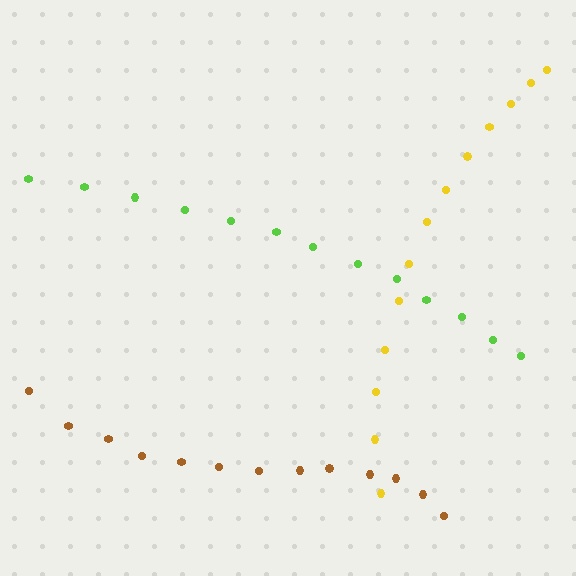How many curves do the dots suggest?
There are 3 distinct paths.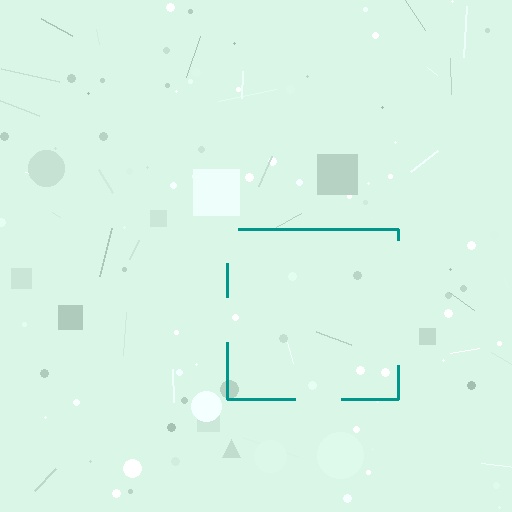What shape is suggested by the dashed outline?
The dashed outline suggests a square.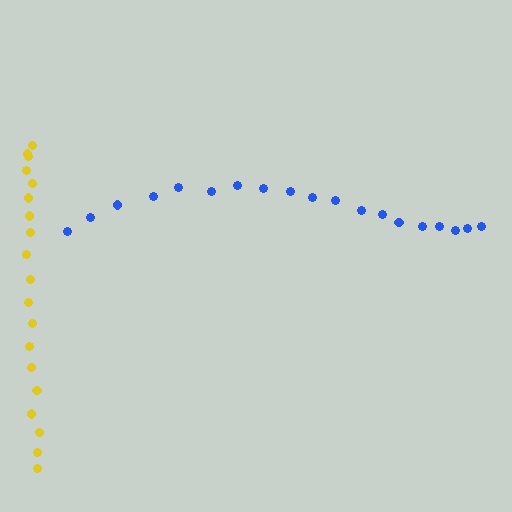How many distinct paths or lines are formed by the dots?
There are 2 distinct paths.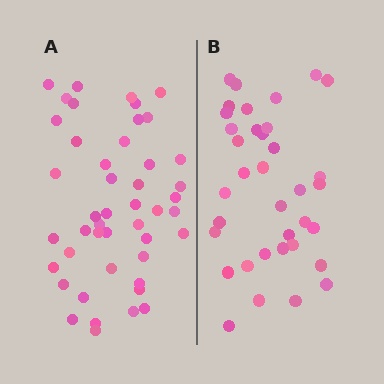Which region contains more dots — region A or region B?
Region A (the left region) has more dots.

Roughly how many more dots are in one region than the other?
Region A has roughly 10 or so more dots than region B.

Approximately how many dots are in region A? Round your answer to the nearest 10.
About 50 dots. (The exact count is 46, which rounds to 50.)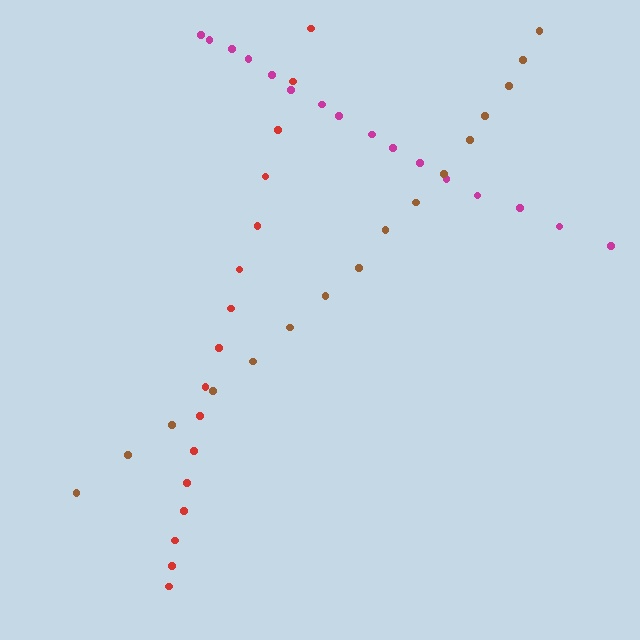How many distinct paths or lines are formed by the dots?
There are 3 distinct paths.